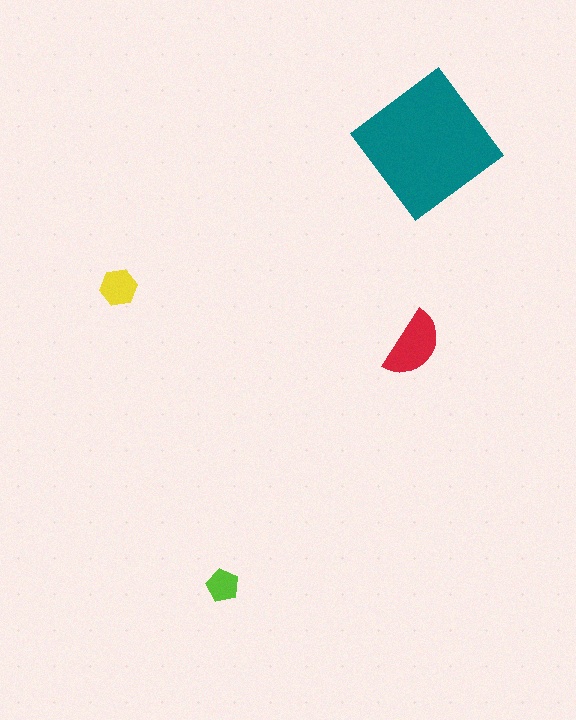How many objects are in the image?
There are 4 objects in the image.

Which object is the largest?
The teal diamond.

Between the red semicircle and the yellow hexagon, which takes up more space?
The red semicircle.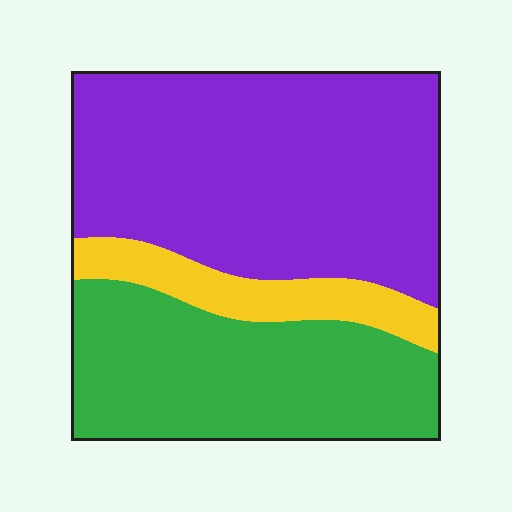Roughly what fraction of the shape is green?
Green covers around 35% of the shape.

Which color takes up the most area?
Purple, at roughly 55%.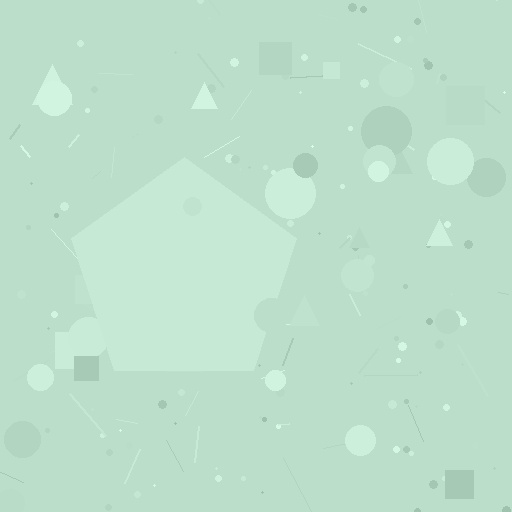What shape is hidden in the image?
A pentagon is hidden in the image.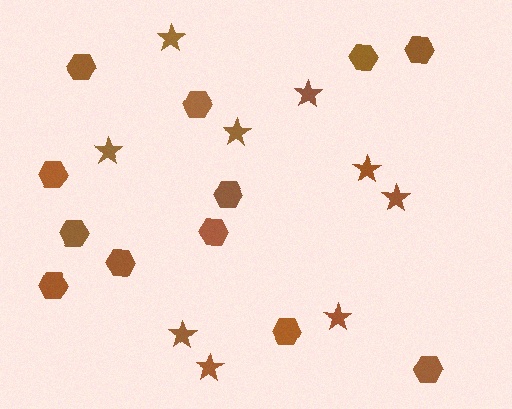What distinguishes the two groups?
There are 2 groups: one group of hexagons (12) and one group of stars (9).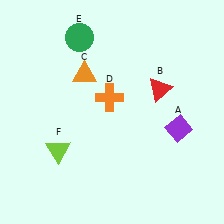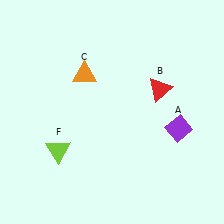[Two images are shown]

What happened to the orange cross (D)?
The orange cross (D) was removed in Image 2. It was in the top-left area of Image 1.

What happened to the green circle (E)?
The green circle (E) was removed in Image 2. It was in the top-left area of Image 1.